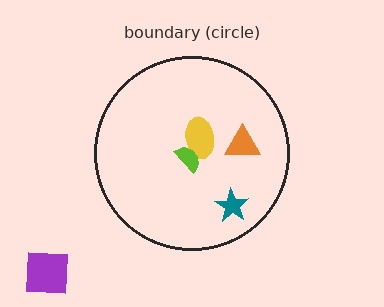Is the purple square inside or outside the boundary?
Outside.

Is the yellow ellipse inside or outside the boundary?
Inside.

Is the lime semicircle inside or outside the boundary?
Inside.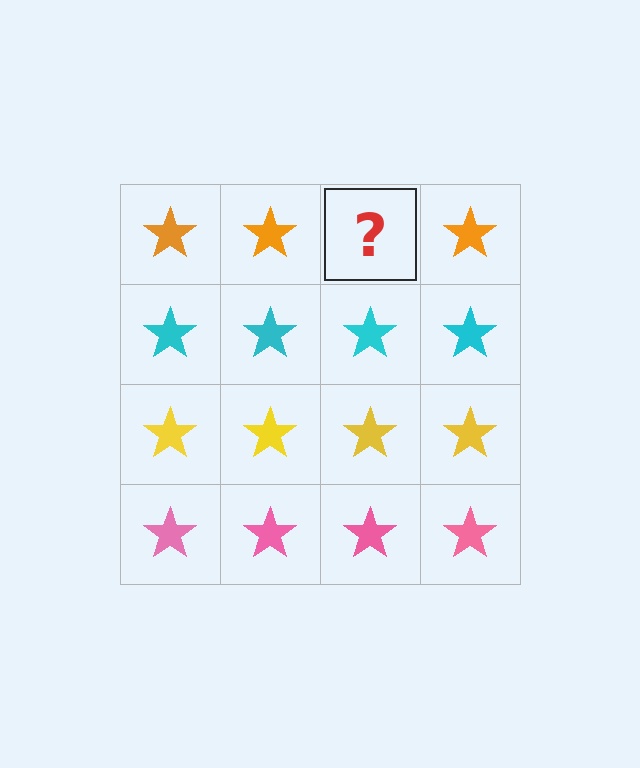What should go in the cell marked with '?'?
The missing cell should contain an orange star.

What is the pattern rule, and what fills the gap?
The rule is that each row has a consistent color. The gap should be filled with an orange star.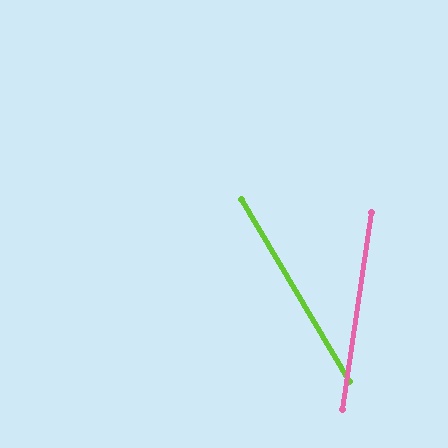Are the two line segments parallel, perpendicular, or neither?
Neither parallel nor perpendicular — they differ by about 40°.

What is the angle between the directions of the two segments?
Approximately 40 degrees.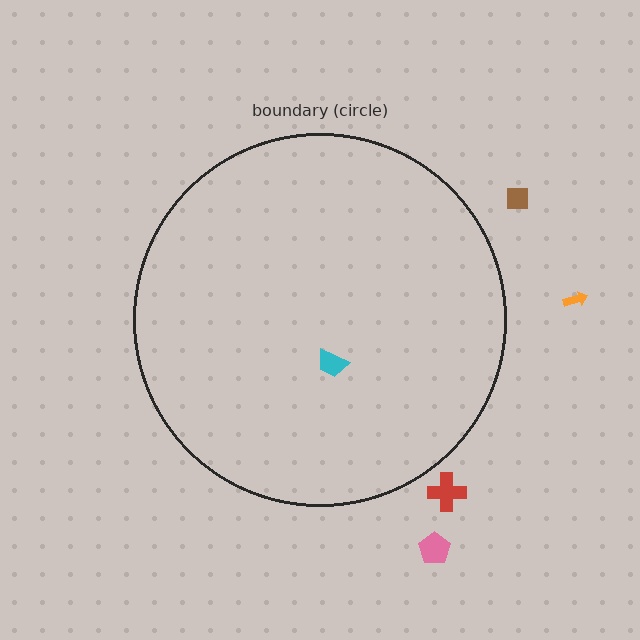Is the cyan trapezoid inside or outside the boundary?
Inside.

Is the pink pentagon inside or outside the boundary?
Outside.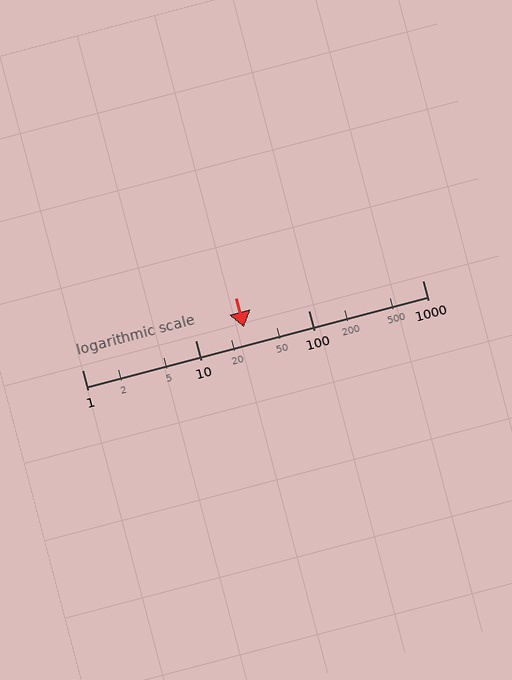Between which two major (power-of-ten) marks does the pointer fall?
The pointer is between 10 and 100.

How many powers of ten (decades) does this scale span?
The scale spans 3 decades, from 1 to 1000.